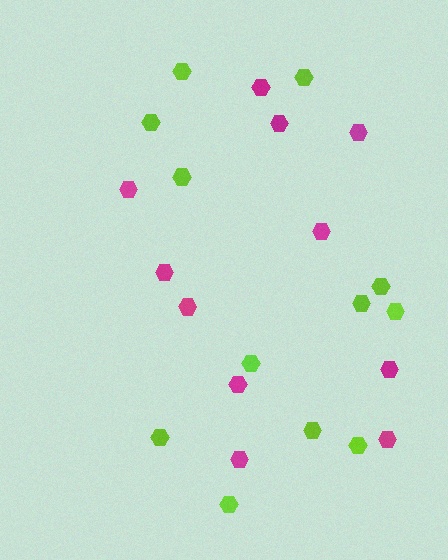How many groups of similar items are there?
There are 2 groups: one group of lime hexagons (12) and one group of magenta hexagons (11).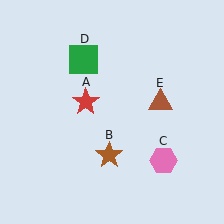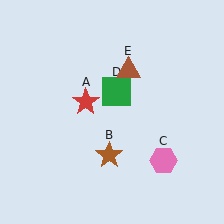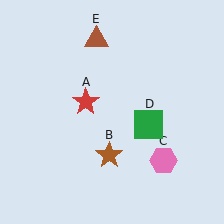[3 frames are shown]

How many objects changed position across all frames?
2 objects changed position: green square (object D), brown triangle (object E).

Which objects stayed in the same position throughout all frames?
Red star (object A) and brown star (object B) and pink hexagon (object C) remained stationary.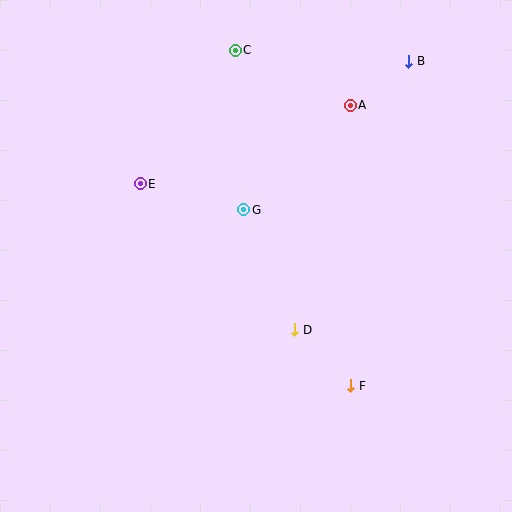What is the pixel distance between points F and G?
The distance between F and G is 206 pixels.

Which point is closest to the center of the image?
Point G at (244, 210) is closest to the center.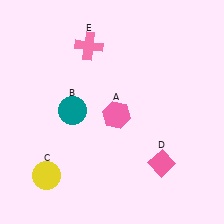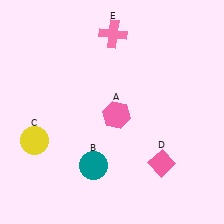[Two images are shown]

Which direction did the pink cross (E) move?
The pink cross (E) moved right.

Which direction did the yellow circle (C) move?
The yellow circle (C) moved up.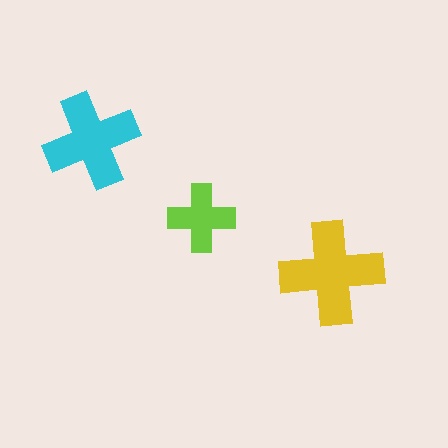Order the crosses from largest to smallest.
the yellow one, the cyan one, the lime one.